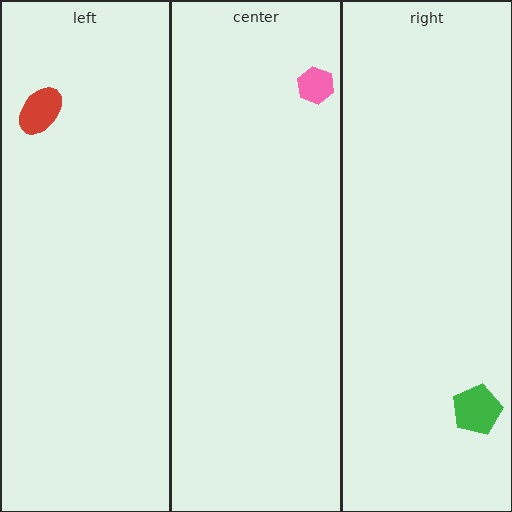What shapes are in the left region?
The red ellipse.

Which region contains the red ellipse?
The left region.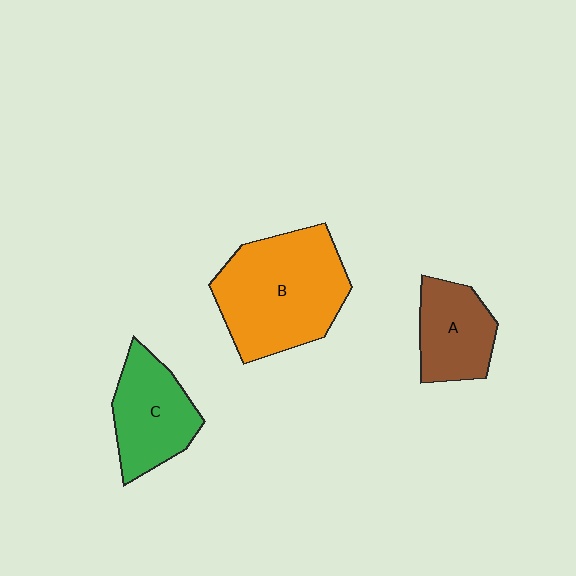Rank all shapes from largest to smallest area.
From largest to smallest: B (orange), C (green), A (brown).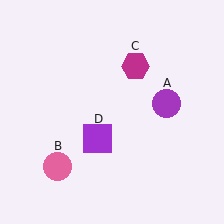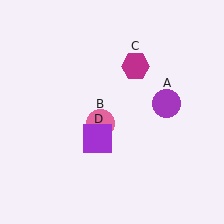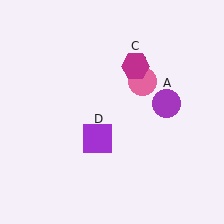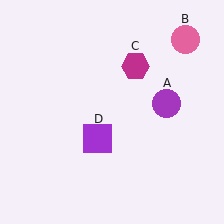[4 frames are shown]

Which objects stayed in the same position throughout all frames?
Purple circle (object A) and magenta hexagon (object C) and purple square (object D) remained stationary.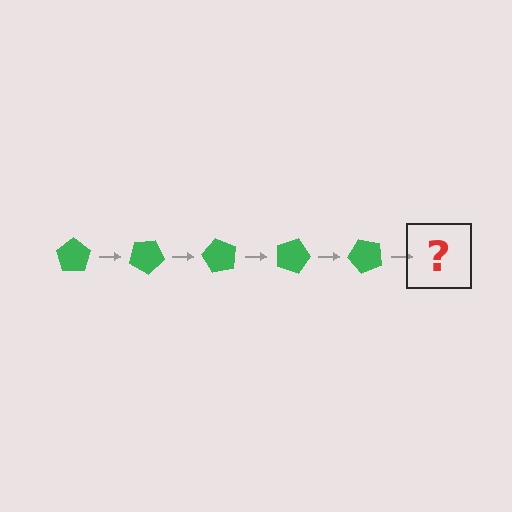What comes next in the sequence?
The next element should be a green pentagon rotated 150 degrees.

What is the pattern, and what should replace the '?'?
The pattern is that the pentagon rotates 30 degrees each step. The '?' should be a green pentagon rotated 150 degrees.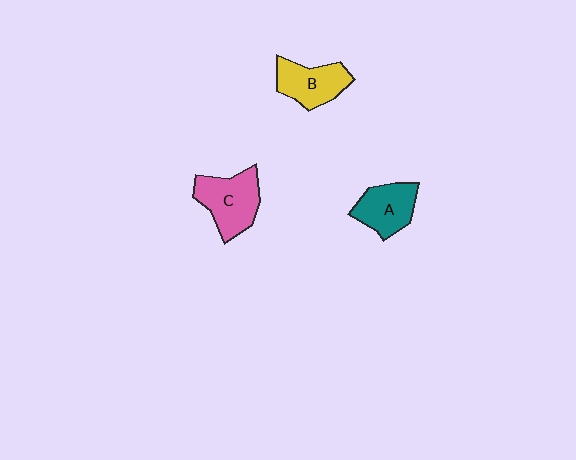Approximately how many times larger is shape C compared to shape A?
Approximately 1.2 times.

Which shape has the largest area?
Shape C (pink).